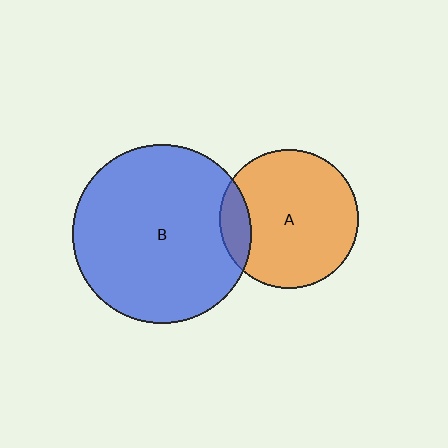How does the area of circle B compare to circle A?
Approximately 1.7 times.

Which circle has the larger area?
Circle B (blue).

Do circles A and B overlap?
Yes.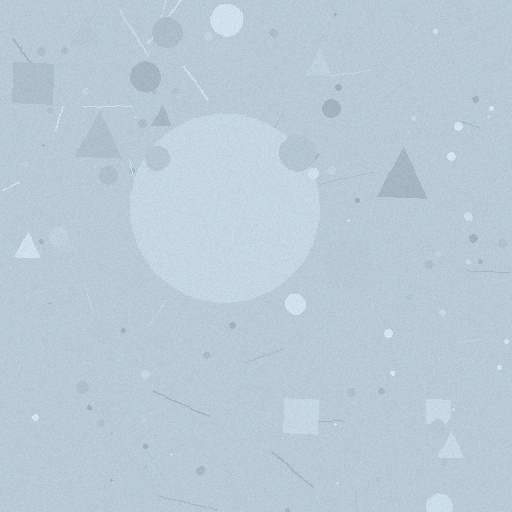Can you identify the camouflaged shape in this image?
The camouflaged shape is a circle.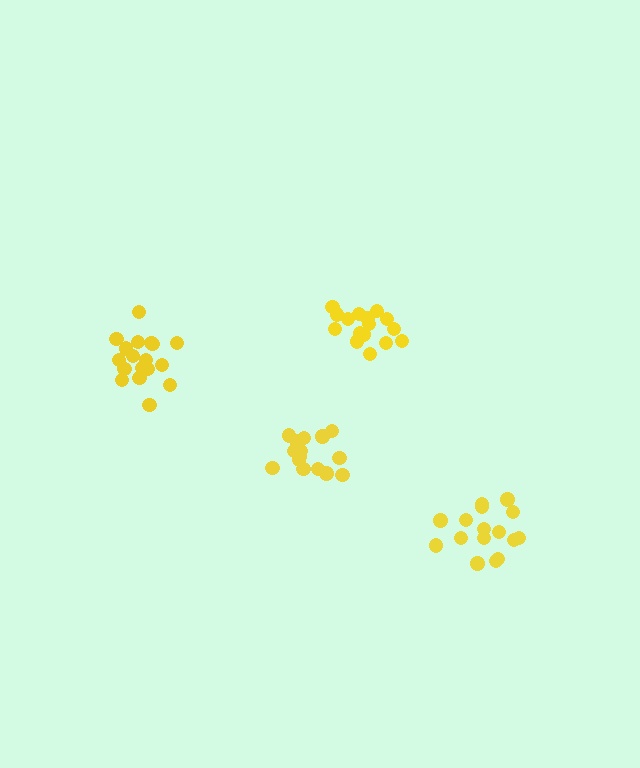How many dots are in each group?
Group 1: 17 dots, Group 2: 18 dots, Group 3: 16 dots, Group 4: 15 dots (66 total).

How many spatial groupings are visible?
There are 4 spatial groupings.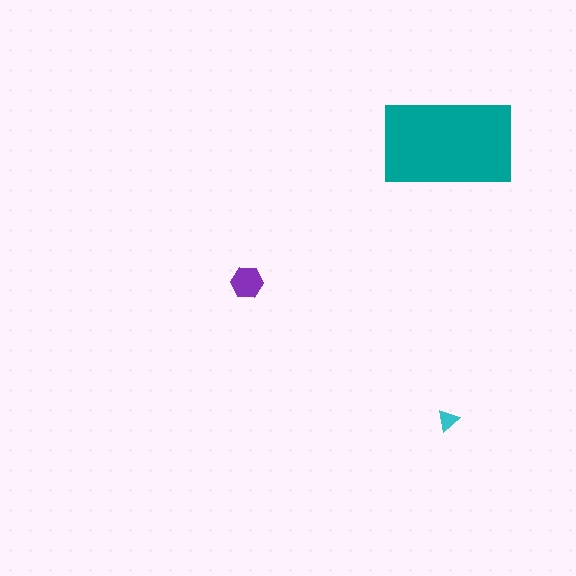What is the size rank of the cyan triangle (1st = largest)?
3rd.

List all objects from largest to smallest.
The teal rectangle, the purple hexagon, the cyan triangle.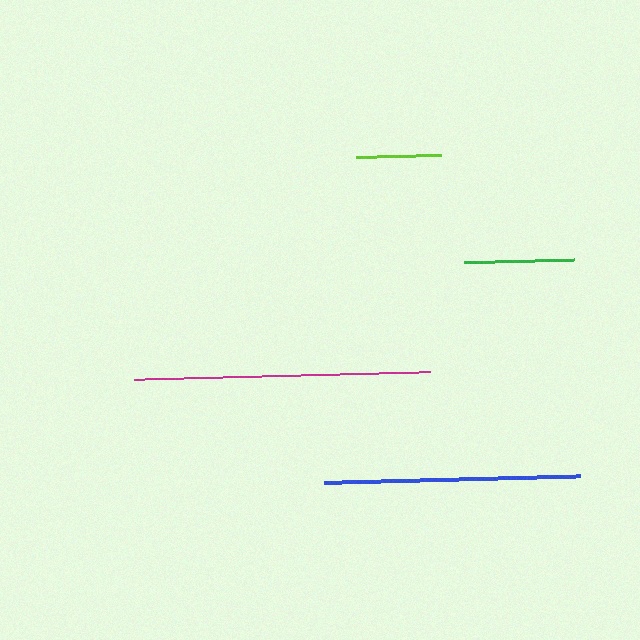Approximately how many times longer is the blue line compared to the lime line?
The blue line is approximately 3.0 times the length of the lime line.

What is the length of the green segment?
The green segment is approximately 110 pixels long.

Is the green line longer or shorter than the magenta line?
The magenta line is longer than the green line.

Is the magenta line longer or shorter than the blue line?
The magenta line is longer than the blue line.